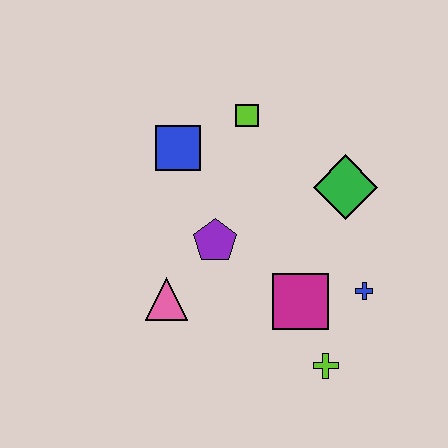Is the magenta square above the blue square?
No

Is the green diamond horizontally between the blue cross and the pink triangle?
Yes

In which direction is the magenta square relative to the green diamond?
The magenta square is below the green diamond.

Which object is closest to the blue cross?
The magenta square is closest to the blue cross.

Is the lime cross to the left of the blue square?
No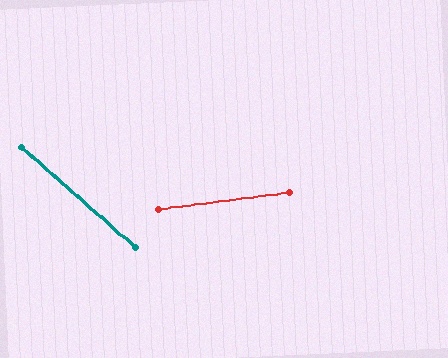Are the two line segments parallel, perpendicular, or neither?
Neither parallel nor perpendicular — they differ by about 48°.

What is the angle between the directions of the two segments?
Approximately 48 degrees.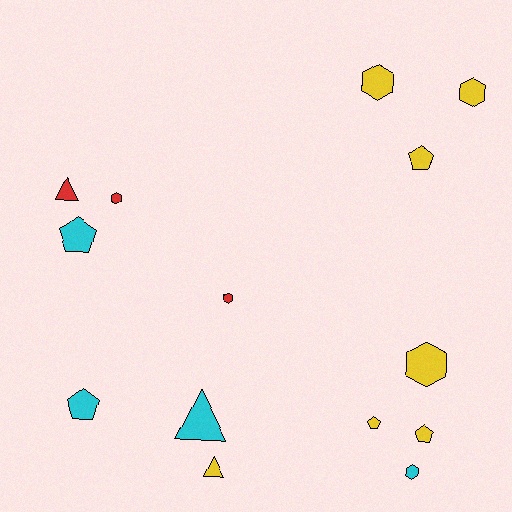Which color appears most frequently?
Yellow, with 7 objects.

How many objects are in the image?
There are 14 objects.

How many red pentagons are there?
There are no red pentagons.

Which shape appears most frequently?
Hexagon, with 6 objects.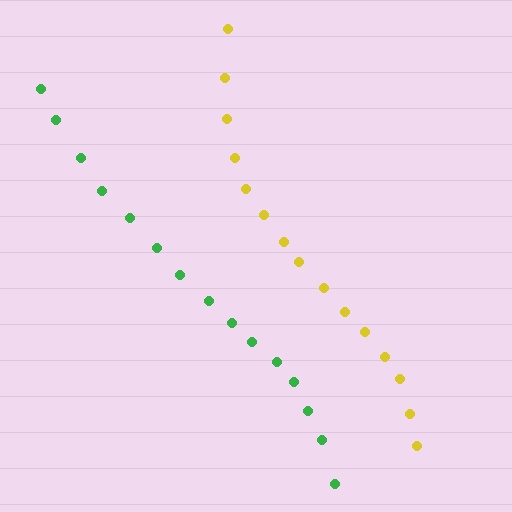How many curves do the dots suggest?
There are 2 distinct paths.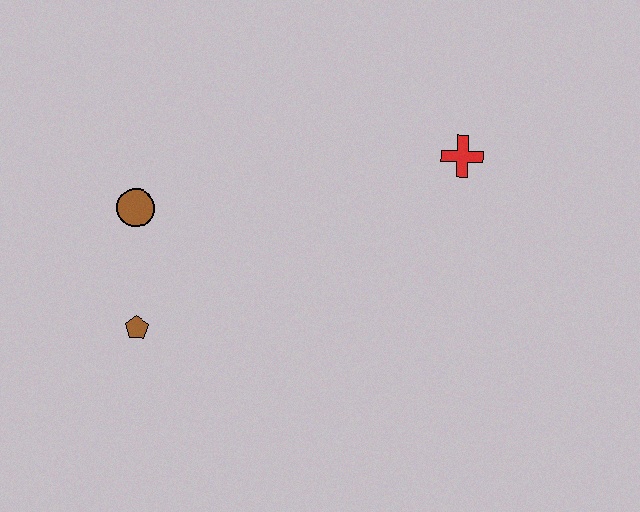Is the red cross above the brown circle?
Yes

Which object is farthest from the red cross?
The brown pentagon is farthest from the red cross.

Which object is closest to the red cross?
The brown circle is closest to the red cross.